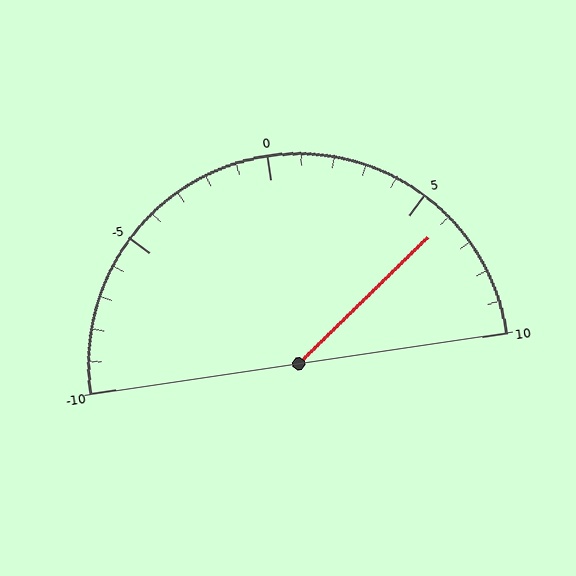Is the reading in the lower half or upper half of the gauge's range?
The reading is in the upper half of the range (-10 to 10).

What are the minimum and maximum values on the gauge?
The gauge ranges from -10 to 10.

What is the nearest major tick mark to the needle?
The nearest major tick mark is 5.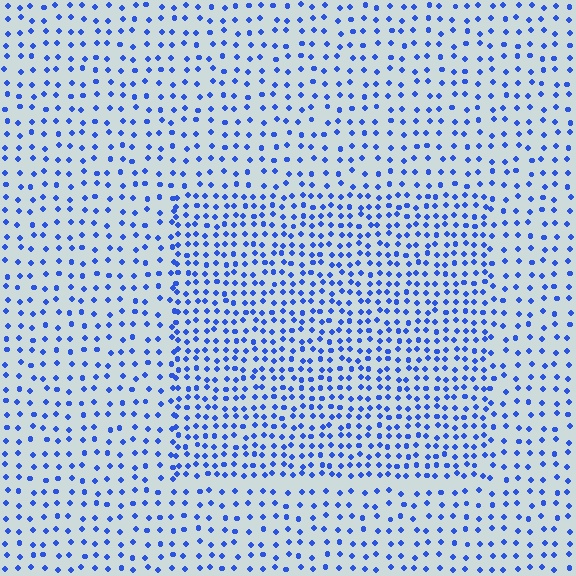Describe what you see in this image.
The image contains small blue elements arranged at two different densities. A rectangle-shaped region is visible where the elements are more densely packed than the surrounding area.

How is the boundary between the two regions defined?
The boundary is defined by a change in element density (approximately 1.8x ratio). All elements are the same color, size, and shape.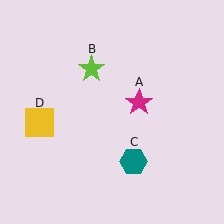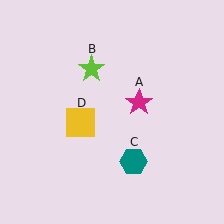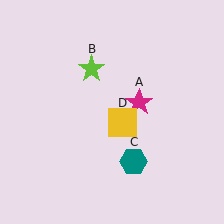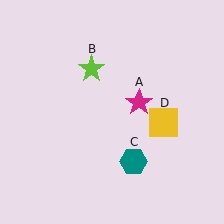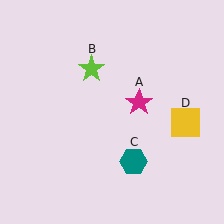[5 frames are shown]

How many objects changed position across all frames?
1 object changed position: yellow square (object D).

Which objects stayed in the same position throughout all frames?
Magenta star (object A) and lime star (object B) and teal hexagon (object C) remained stationary.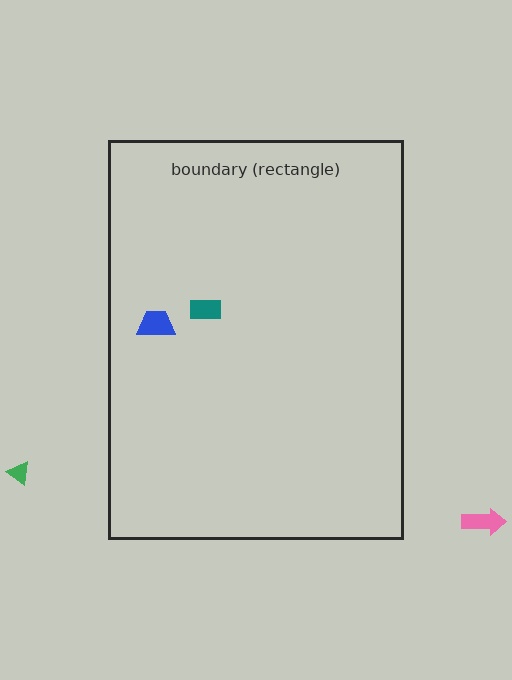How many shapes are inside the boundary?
2 inside, 2 outside.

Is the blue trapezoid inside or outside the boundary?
Inside.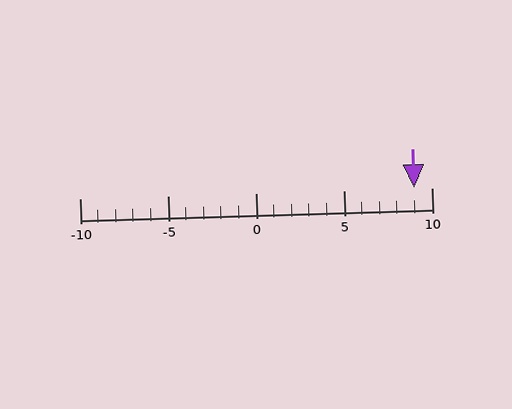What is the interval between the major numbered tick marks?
The major tick marks are spaced 5 units apart.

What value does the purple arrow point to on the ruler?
The purple arrow points to approximately 9.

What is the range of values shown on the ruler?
The ruler shows values from -10 to 10.